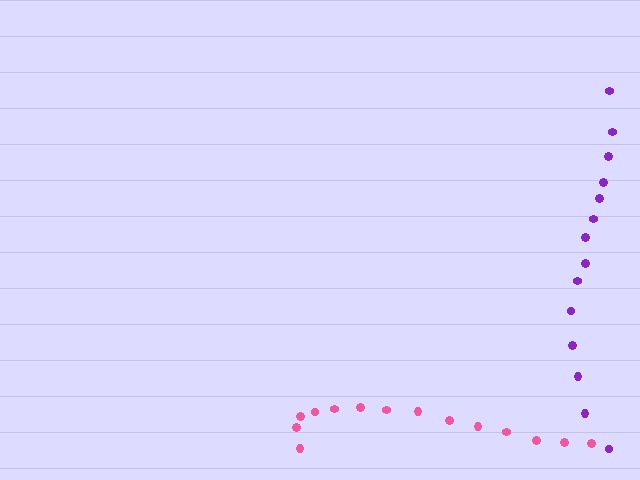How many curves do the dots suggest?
There are 2 distinct paths.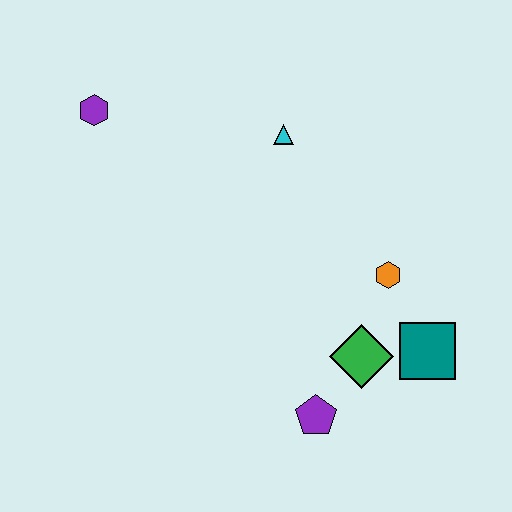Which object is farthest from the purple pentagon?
The purple hexagon is farthest from the purple pentagon.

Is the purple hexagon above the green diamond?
Yes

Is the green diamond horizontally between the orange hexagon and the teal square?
No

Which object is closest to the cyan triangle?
The orange hexagon is closest to the cyan triangle.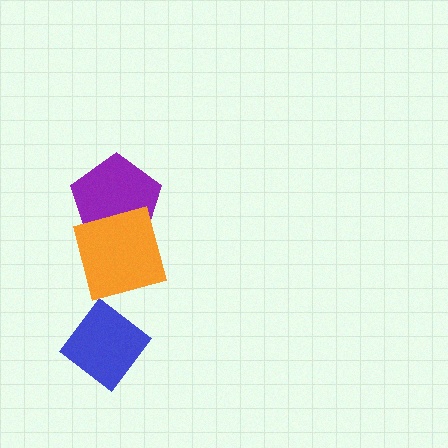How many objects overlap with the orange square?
1 object overlaps with the orange square.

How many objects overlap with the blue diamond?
0 objects overlap with the blue diamond.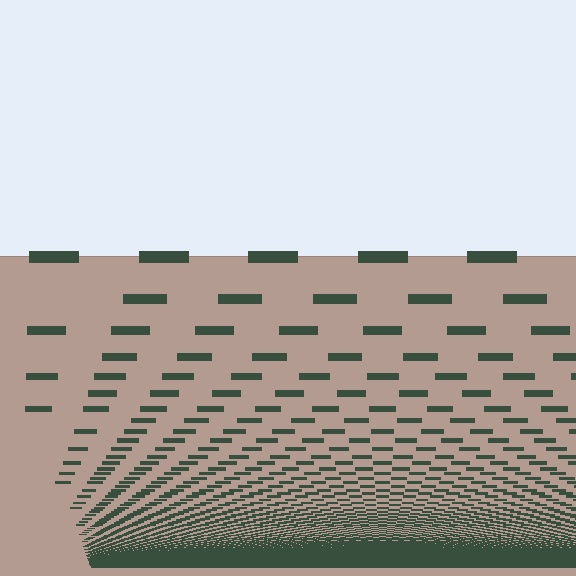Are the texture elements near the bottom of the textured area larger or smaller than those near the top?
Smaller. The gradient is inverted — elements near the bottom are smaller and denser.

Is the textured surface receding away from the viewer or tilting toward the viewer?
The surface appears to tilt toward the viewer. Texture elements get larger and sparser toward the top.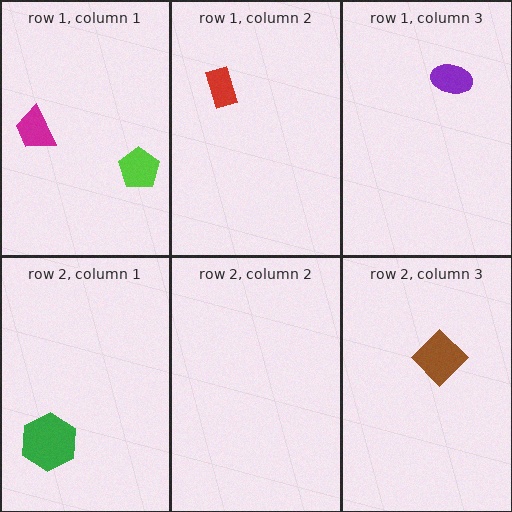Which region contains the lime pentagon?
The row 1, column 1 region.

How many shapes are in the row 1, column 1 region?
2.